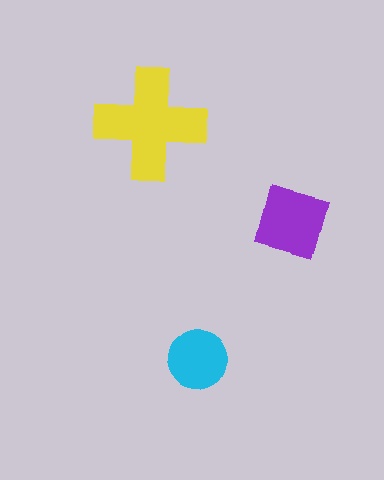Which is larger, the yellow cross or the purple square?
The yellow cross.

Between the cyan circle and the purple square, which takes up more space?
The purple square.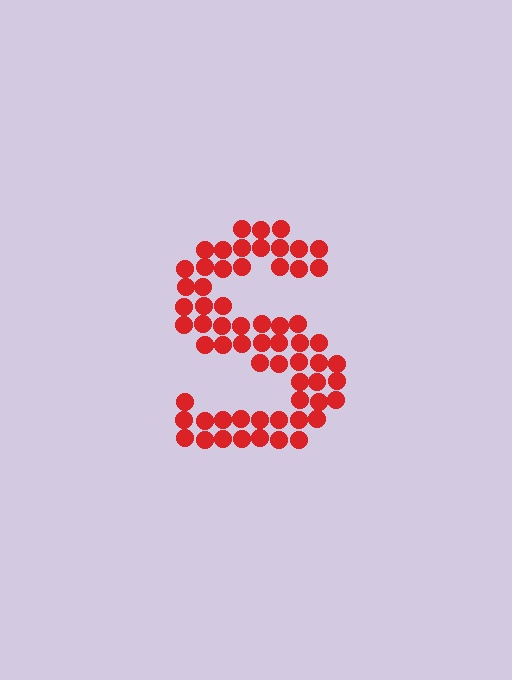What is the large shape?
The large shape is the letter S.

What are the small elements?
The small elements are circles.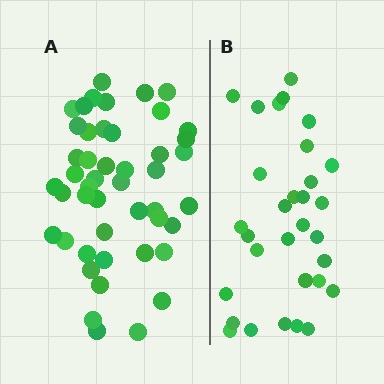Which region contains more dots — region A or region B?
Region A (the left region) has more dots.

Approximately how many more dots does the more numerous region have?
Region A has approximately 15 more dots than region B.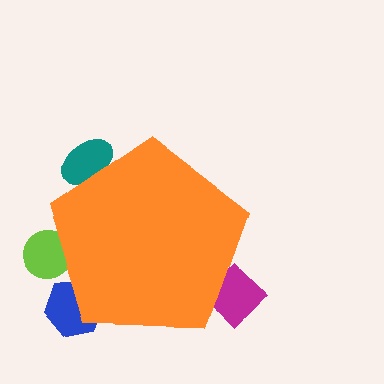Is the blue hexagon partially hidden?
Yes, the blue hexagon is partially hidden behind the orange pentagon.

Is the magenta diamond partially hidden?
Yes, the magenta diamond is partially hidden behind the orange pentagon.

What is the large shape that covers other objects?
An orange pentagon.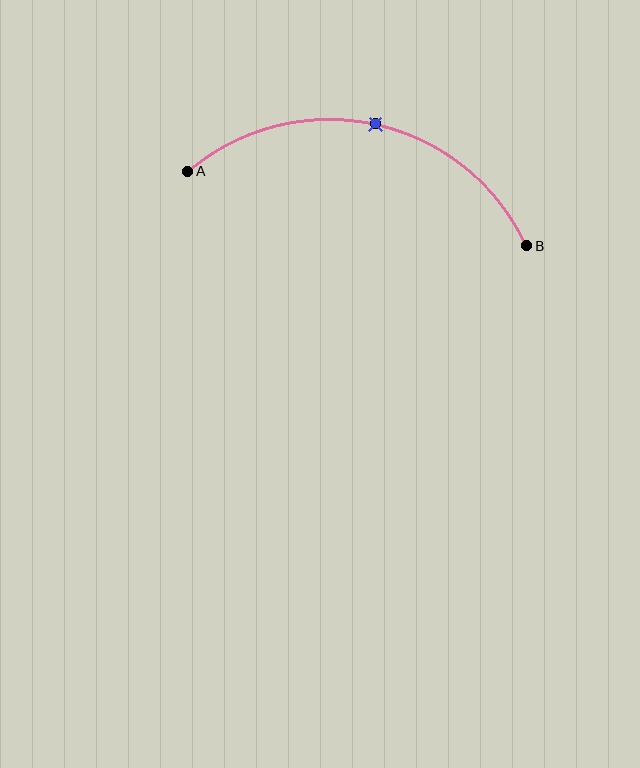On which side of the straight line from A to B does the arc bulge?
The arc bulges above the straight line connecting A and B.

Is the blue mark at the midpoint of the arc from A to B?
Yes. The blue mark lies on the arc at equal arc-length from both A and B — it is the arc midpoint.